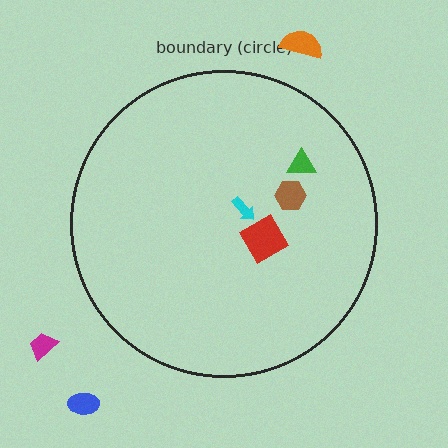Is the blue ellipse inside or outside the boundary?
Outside.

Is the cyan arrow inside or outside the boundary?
Inside.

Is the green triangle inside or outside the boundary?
Inside.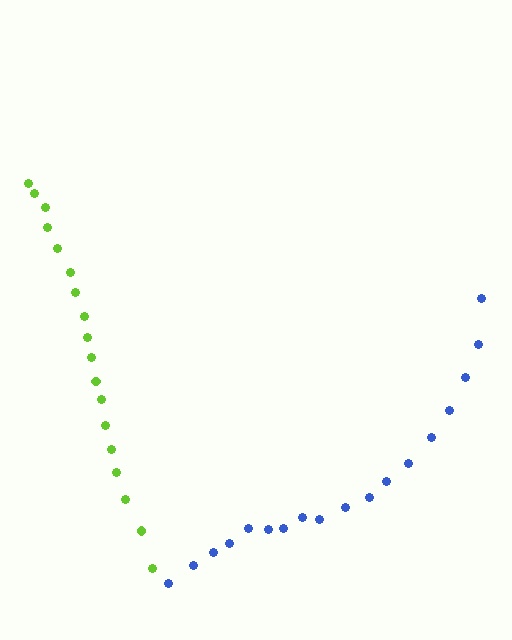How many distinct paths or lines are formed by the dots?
There are 2 distinct paths.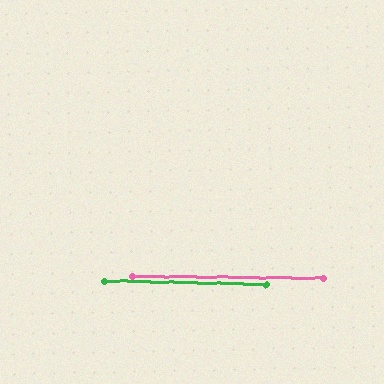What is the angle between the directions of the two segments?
Approximately 1 degree.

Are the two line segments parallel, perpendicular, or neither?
Parallel — their directions differ by only 0.6°.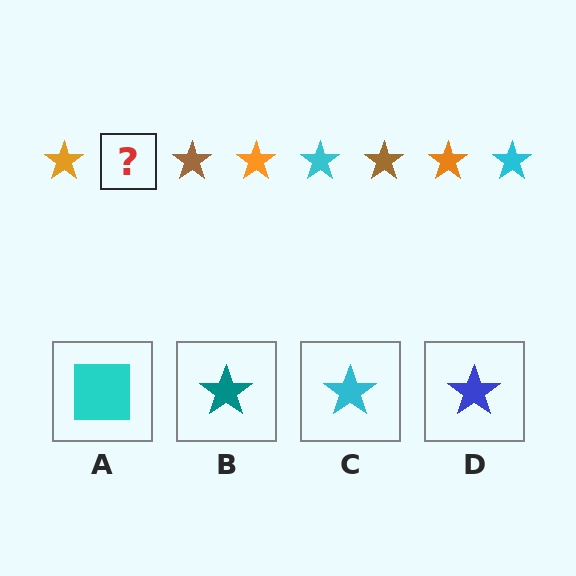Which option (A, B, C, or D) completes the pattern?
C.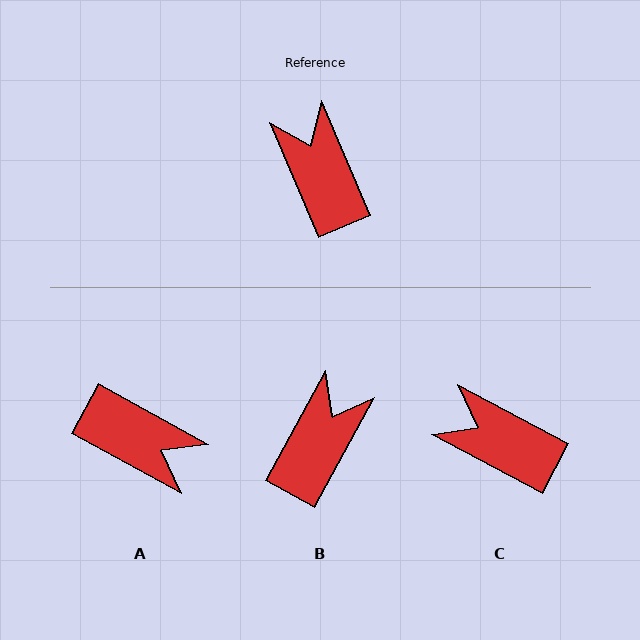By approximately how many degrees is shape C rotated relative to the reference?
Approximately 39 degrees counter-clockwise.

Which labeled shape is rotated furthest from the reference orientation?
A, about 142 degrees away.